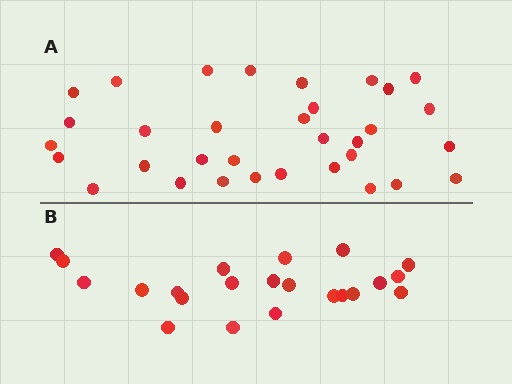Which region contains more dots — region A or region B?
Region A (the top region) has more dots.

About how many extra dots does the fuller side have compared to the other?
Region A has roughly 12 or so more dots than region B.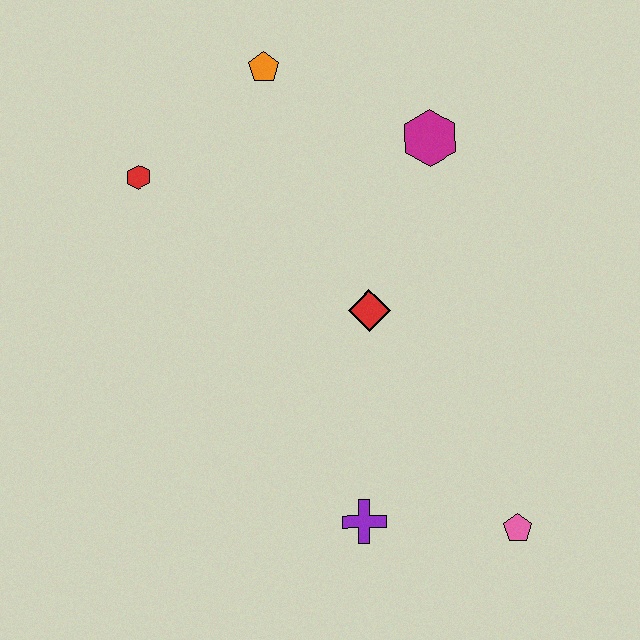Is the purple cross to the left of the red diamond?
Yes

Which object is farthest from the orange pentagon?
The pink pentagon is farthest from the orange pentagon.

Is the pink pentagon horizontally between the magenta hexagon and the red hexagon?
No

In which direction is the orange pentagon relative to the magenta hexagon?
The orange pentagon is to the left of the magenta hexagon.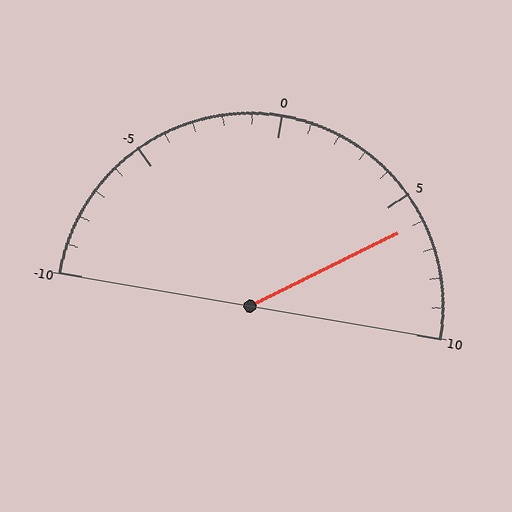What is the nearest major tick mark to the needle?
The nearest major tick mark is 5.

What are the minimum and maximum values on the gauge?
The gauge ranges from -10 to 10.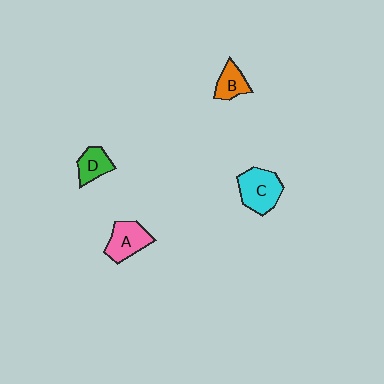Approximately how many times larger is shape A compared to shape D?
Approximately 1.4 times.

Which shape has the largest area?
Shape C (cyan).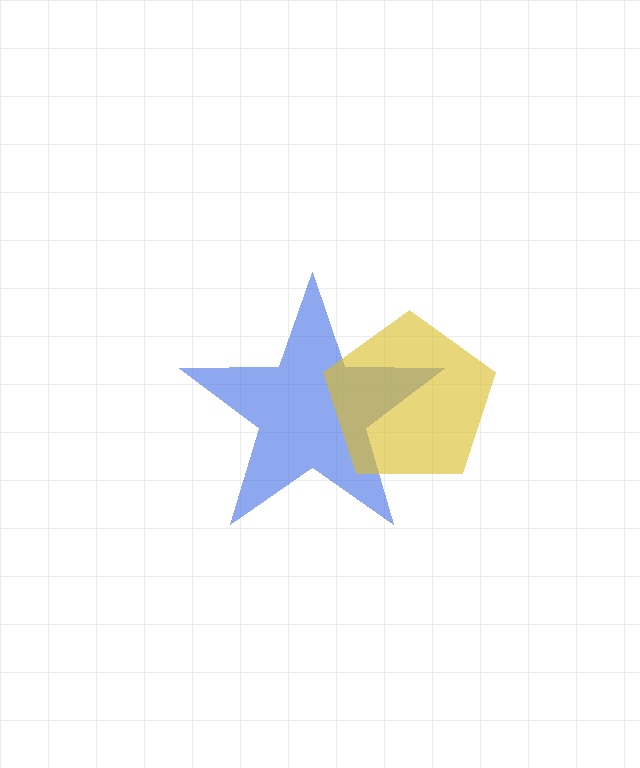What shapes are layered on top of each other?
The layered shapes are: a blue star, a yellow pentagon.